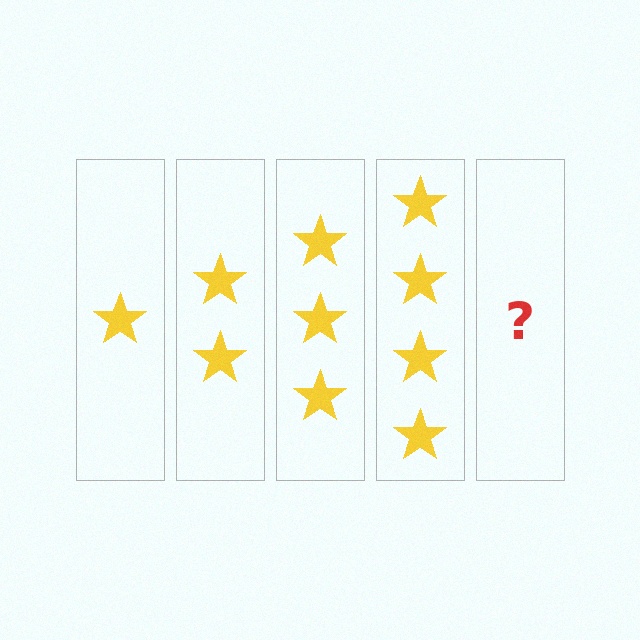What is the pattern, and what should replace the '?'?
The pattern is that each step adds one more star. The '?' should be 5 stars.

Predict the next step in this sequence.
The next step is 5 stars.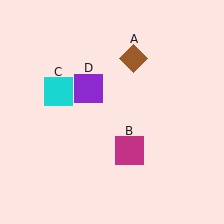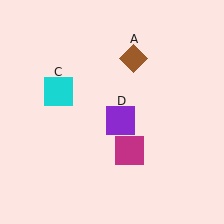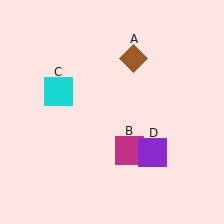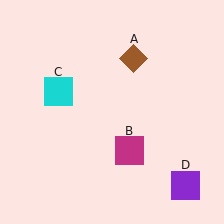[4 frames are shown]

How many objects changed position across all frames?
1 object changed position: purple square (object D).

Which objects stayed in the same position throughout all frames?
Brown diamond (object A) and magenta square (object B) and cyan square (object C) remained stationary.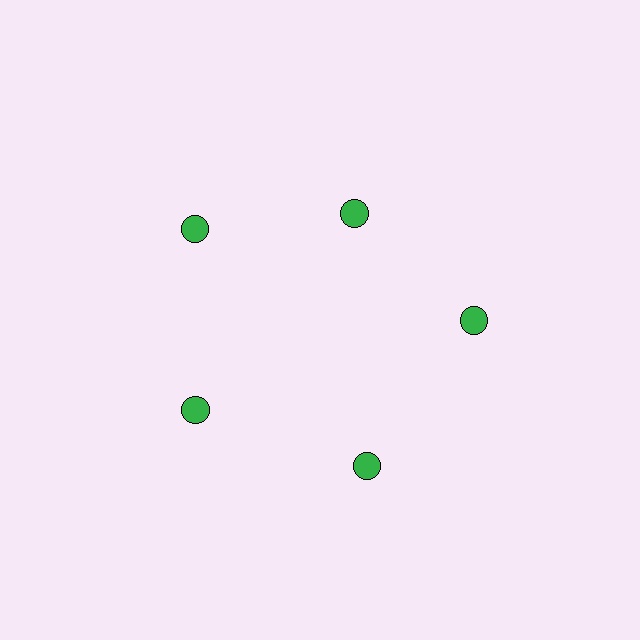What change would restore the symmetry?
The symmetry would be restored by moving it outward, back onto the ring so that all 5 circles sit at equal angles and equal distance from the center.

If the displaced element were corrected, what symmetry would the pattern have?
It would have 5-fold rotational symmetry — the pattern would map onto itself every 72 degrees.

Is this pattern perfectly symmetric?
No. The 5 green circles are arranged in a ring, but one element near the 1 o'clock position is pulled inward toward the center, breaking the 5-fold rotational symmetry.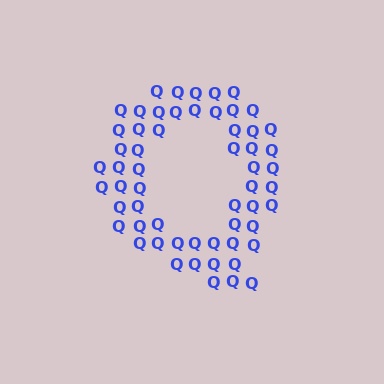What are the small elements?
The small elements are letter Q's.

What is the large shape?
The large shape is the letter Q.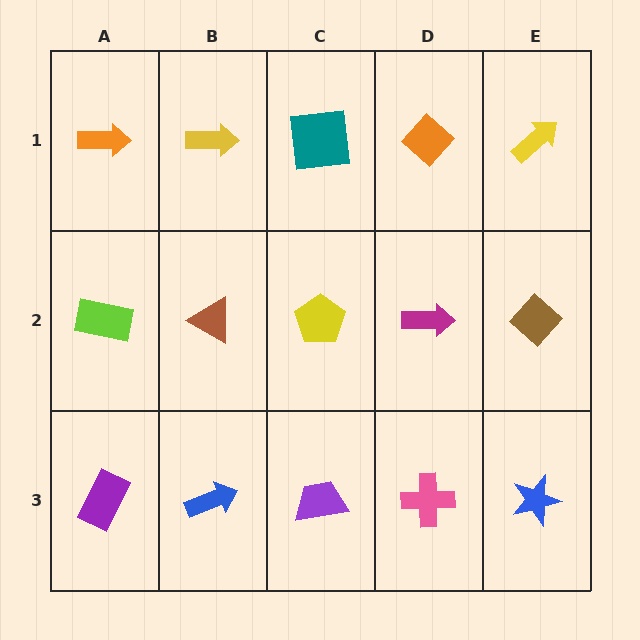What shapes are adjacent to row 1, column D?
A magenta arrow (row 2, column D), a teal square (row 1, column C), a yellow arrow (row 1, column E).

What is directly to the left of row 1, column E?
An orange diamond.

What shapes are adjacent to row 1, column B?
A brown triangle (row 2, column B), an orange arrow (row 1, column A), a teal square (row 1, column C).